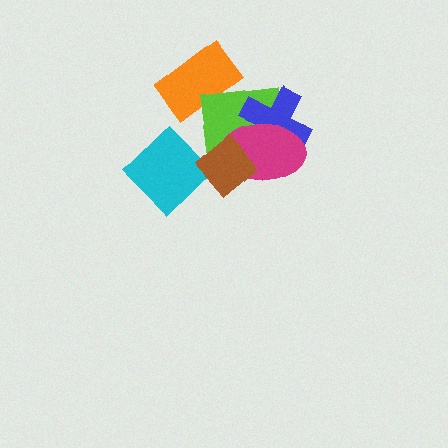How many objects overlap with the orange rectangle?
1 object overlaps with the orange rectangle.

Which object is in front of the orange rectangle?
The lime square is in front of the orange rectangle.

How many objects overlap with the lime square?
4 objects overlap with the lime square.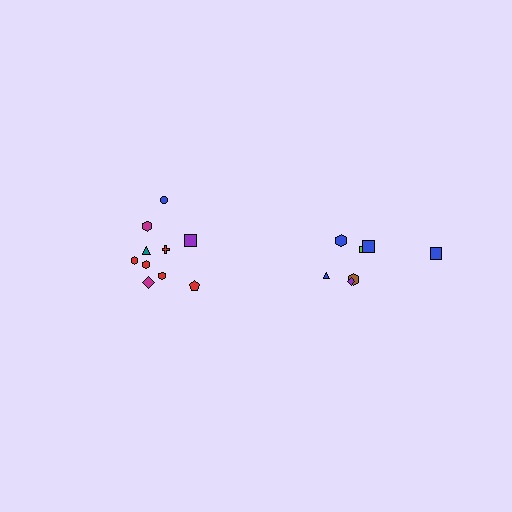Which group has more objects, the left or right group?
The left group.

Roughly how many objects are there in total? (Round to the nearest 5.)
Roughly 15 objects in total.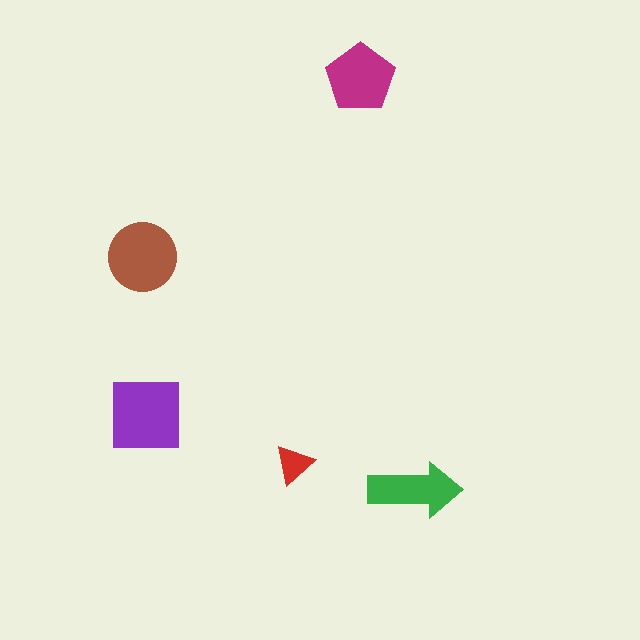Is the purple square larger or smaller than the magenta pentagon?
Larger.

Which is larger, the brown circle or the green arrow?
The brown circle.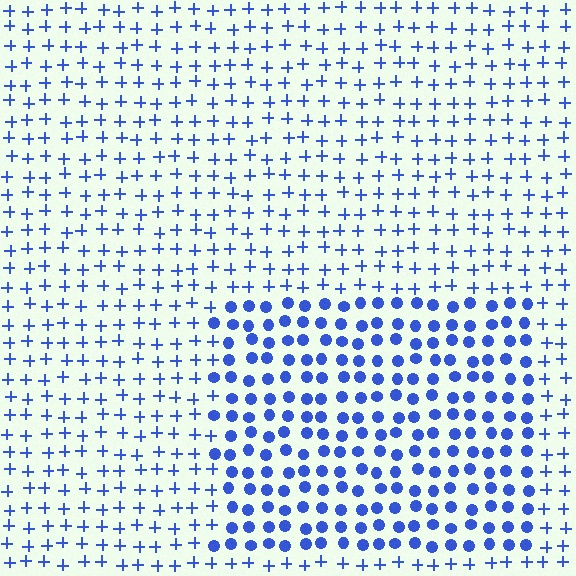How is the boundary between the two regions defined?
The boundary is defined by a change in element shape: circles inside vs. plus signs outside. All elements share the same color and spacing.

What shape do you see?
I see a rectangle.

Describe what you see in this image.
The image is filled with small blue elements arranged in a uniform grid. A rectangle-shaped region contains circles, while the surrounding area contains plus signs. The boundary is defined purely by the change in element shape.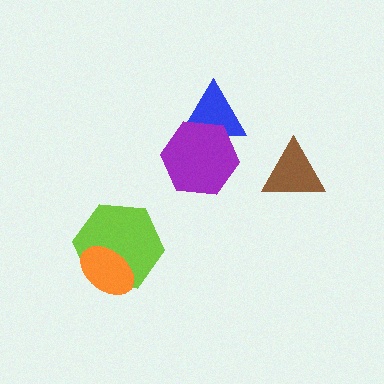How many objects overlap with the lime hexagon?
1 object overlaps with the lime hexagon.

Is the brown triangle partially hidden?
No, no other shape covers it.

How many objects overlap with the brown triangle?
0 objects overlap with the brown triangle.